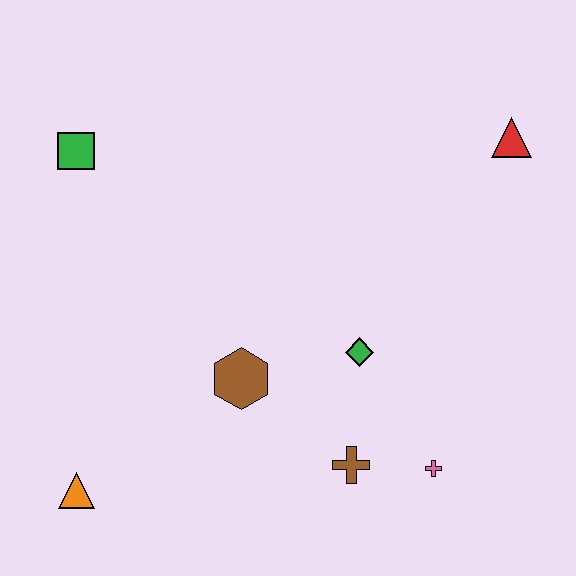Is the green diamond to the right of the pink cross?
No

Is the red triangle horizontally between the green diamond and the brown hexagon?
No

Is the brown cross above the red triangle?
No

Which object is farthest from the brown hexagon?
The red triangle is farthest from the brown hexagon.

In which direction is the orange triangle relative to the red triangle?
The orange triangle is to the left of the red triangle.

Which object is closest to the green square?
The brown hexagon is closest to the green square.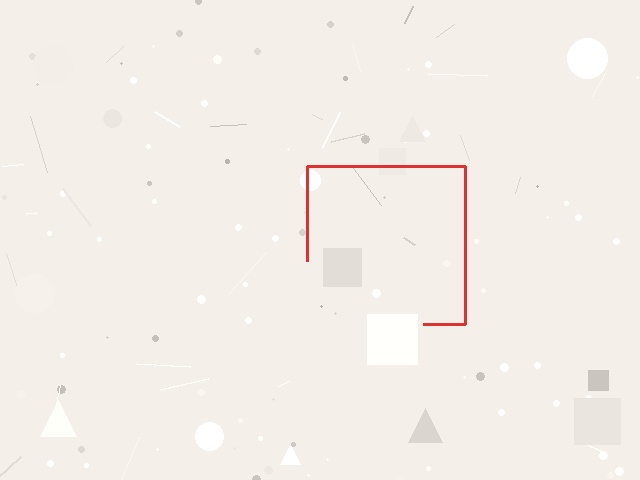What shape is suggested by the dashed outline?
The dashed outline suggests a square.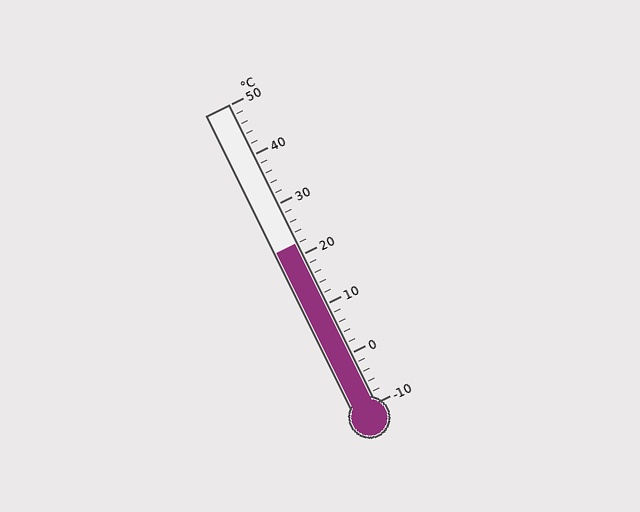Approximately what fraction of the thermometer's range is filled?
The thermometer is filled to approximately 55% of its range.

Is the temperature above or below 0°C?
The temperature is above 0°C.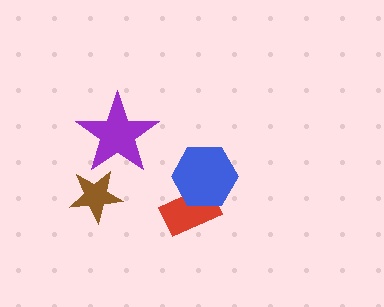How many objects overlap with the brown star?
1 object overlaps with the brown star.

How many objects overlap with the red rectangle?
1 object overlaps with the red rectangle.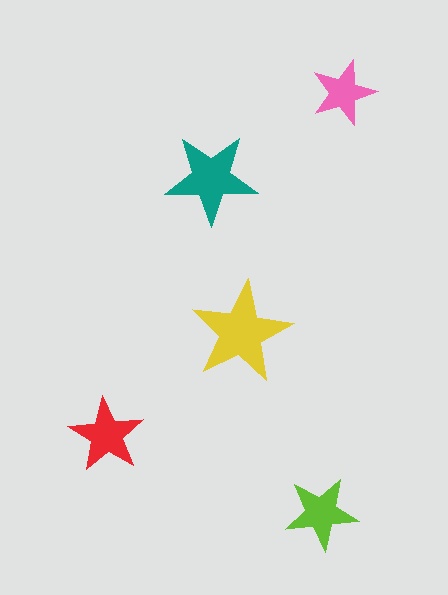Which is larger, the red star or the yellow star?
The yellow one.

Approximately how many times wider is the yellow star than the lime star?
About 1.5 times wider.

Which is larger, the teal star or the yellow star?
The yellow one.